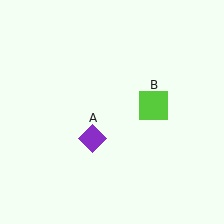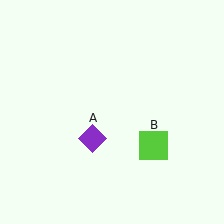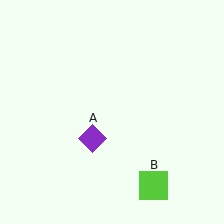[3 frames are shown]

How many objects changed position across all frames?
1 object changed position: lime square (object B).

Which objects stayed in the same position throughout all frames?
Purple diamond (object A) remained stationary.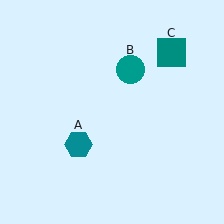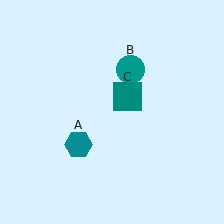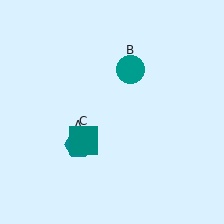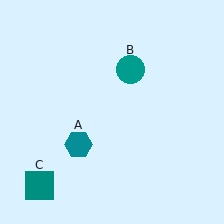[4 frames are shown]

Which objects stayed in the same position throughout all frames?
Teal hexagon (object A) and teal circle (object B) remained stationary.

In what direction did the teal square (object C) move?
The teal square (object C) moved down and to the left.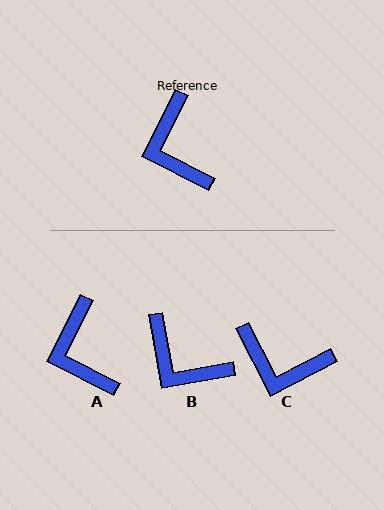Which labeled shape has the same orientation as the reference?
A.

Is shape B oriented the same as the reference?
No, it is off by about 37 degrees.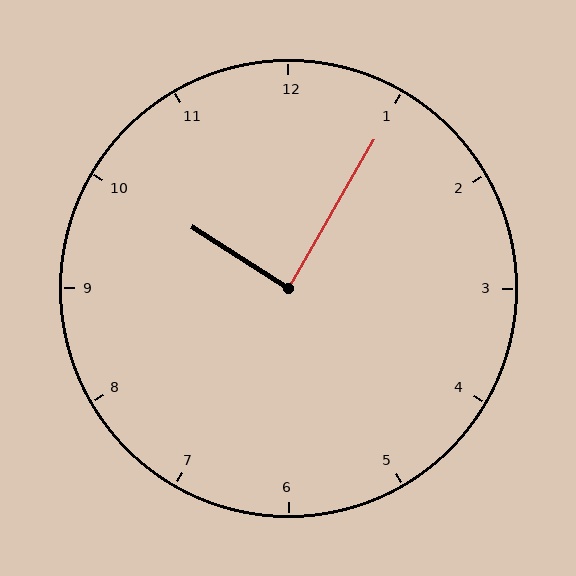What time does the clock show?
10:05.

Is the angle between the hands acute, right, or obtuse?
It is right.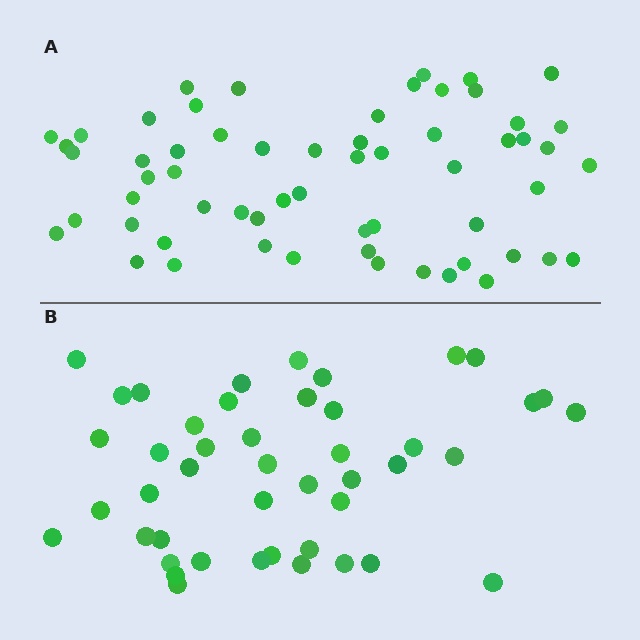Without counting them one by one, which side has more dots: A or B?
Region A (the top region) has more dots.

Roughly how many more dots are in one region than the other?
Region A has approximately 15 more dots than region B.